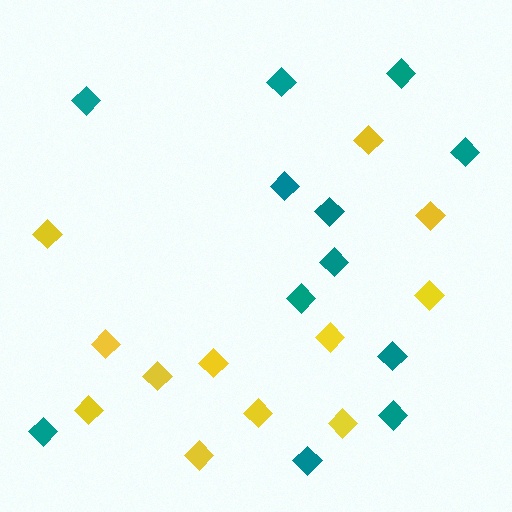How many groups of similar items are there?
There are 2 groups: one group of teal diamonds (12) and one group of yellow diamonds (12).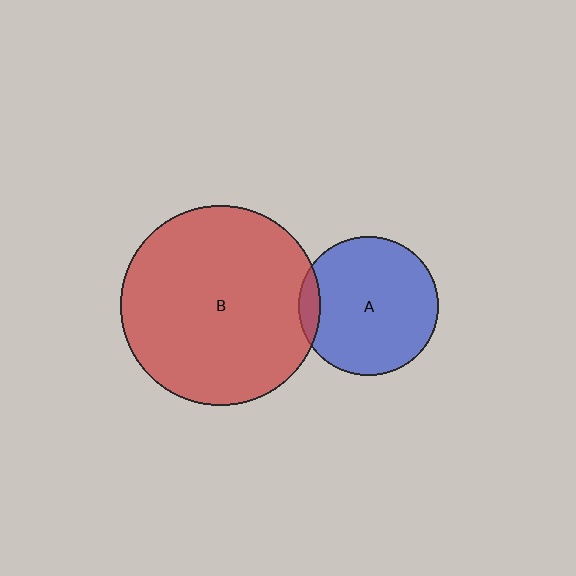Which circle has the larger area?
Circle B (red).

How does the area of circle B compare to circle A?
Approximately 2.1 times.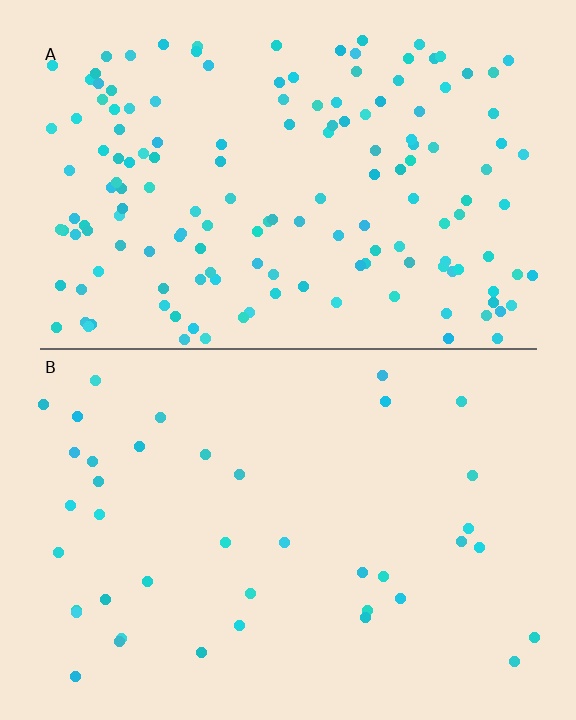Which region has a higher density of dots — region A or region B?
A (the top).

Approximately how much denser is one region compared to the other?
Approximately 3.9× — region A over region B.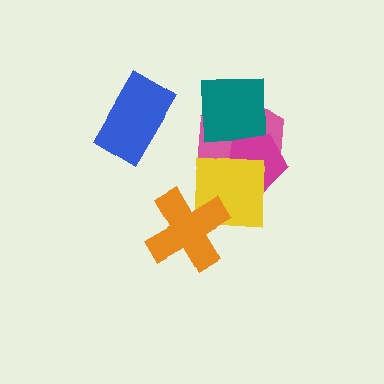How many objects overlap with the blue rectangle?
0 objects overlap with the blue rectangle.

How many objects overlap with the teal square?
1 object overlaps with the teal square.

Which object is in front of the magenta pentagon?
The yellow square is in front of the magenta pentagon.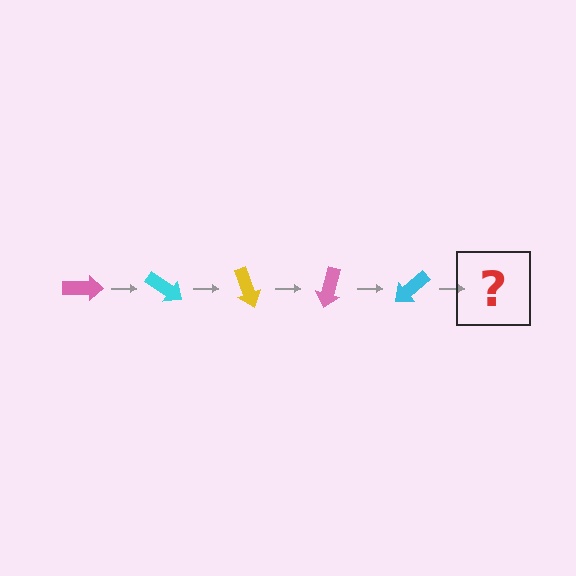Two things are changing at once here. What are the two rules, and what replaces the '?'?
The two rules are that it rotates 35 degrees each step and the color cycles through pink, cyan, and yellow. The '?' should be a yellow arrow, rotated 175 degrees from the start.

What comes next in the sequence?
The next element should be a yellow arrow, rotated 175 degrees from the start.